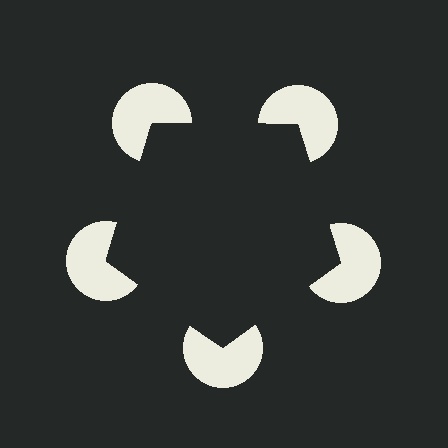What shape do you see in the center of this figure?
An illusory pentagon — its edges are inferred from the aligned wedge cuts in the pac-man discs, not physically drawn.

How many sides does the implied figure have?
5 sides.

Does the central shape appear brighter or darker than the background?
It typically appears slightly darker than the background, even though no actual brightness change is drawn.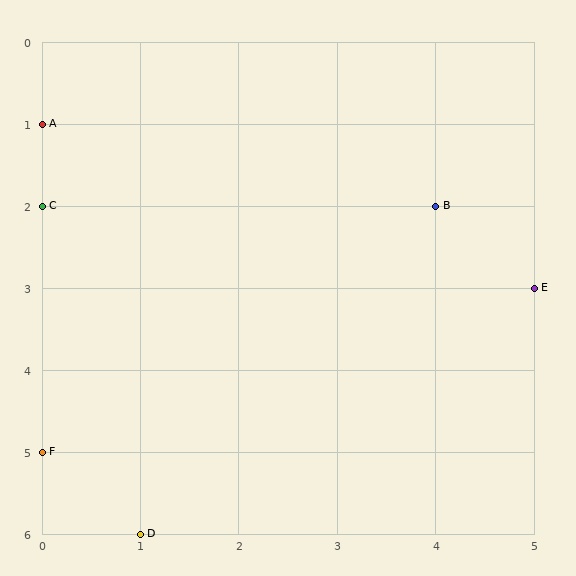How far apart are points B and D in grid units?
Points B and D are 3 columns and 4 rows apart (about 5.0 grid units diagonally).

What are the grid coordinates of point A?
Point A is at grid coordinates (0, 1).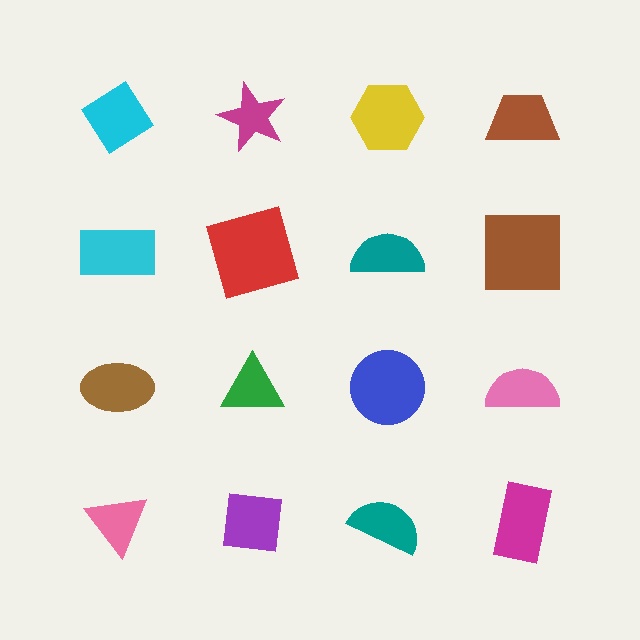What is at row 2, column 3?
A teal semicircle.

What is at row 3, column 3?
A blue circle.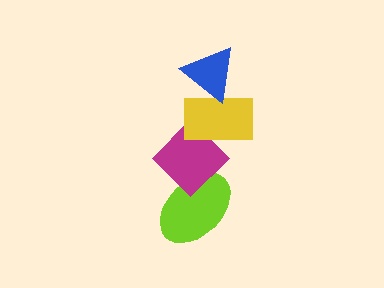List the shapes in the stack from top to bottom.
From top to bottom: the blue triangle, the yellow rectangle, the magenta diamond, the lime ellipse.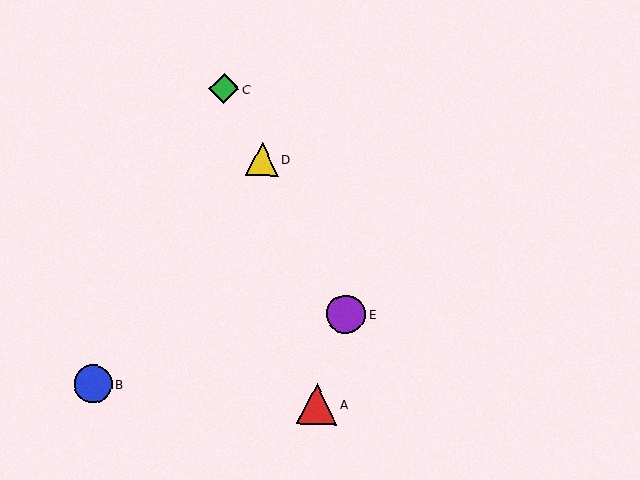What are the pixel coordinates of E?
Object E is at (346, 314).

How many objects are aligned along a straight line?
3 objects (C, D, E) are aligned along a straight line.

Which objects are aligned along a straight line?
Objects C, D, E are aligned along a straight line.